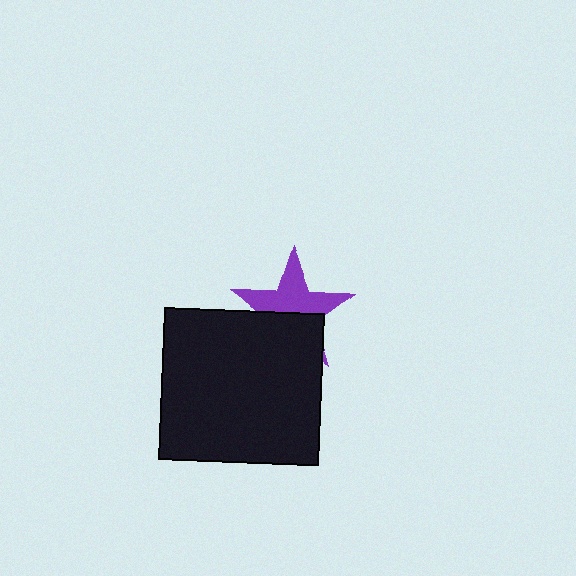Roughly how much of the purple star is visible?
About half of it is visible (roughly 55%).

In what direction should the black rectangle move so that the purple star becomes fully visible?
The black rectangle should move down. That is the shortest direction to clear the overlap and leave the purple star fully visible.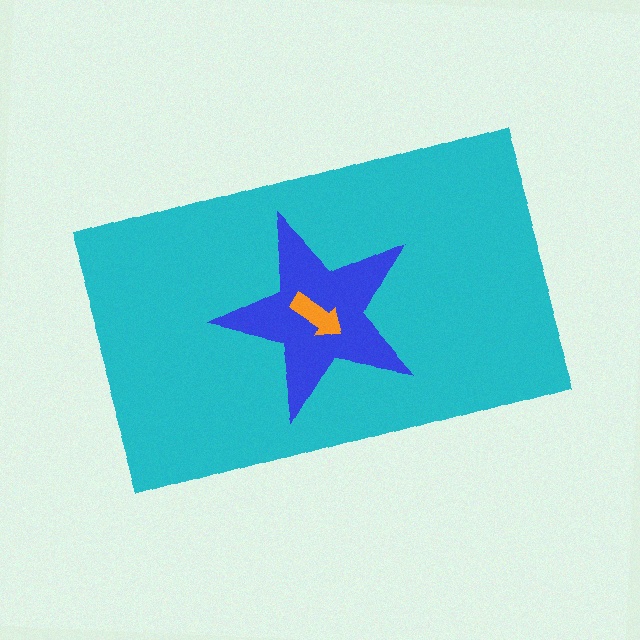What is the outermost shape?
The cyan rectangle.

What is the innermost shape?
The orange arrow.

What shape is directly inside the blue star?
The orange arrow.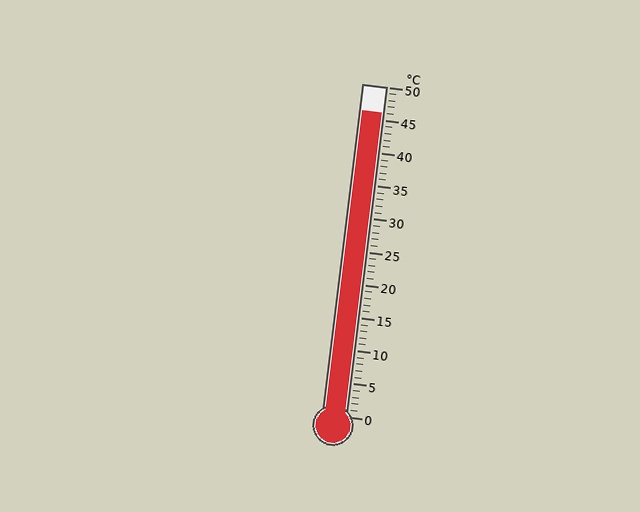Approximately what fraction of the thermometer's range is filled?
The thermometer is filled to approximately 90% of its range.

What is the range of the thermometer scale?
The thermometer scale ranges from 0°C to 50°C.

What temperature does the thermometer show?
The thermometer shows approximately 46°C.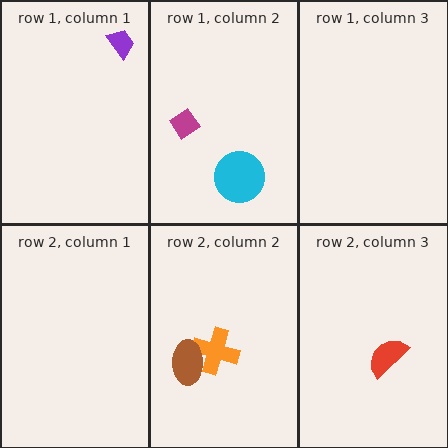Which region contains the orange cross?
The row 2, column 2 region.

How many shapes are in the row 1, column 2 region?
2.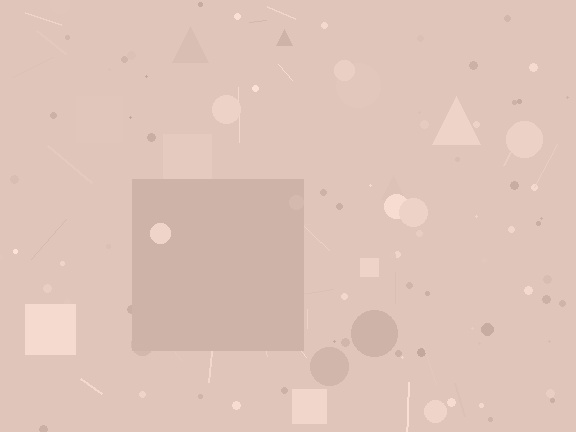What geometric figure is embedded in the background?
A square is embedded in the background.